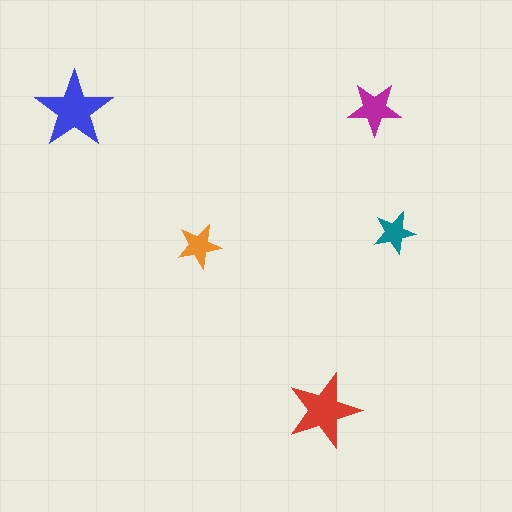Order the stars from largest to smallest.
the blue one, the red one, the magenta one, the orange one, the teal one.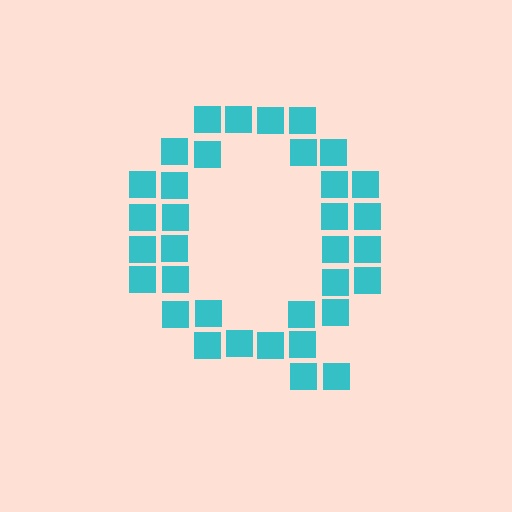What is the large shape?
The large shape is the letter Q.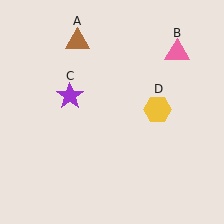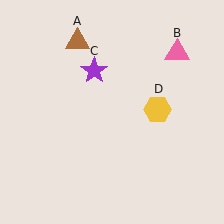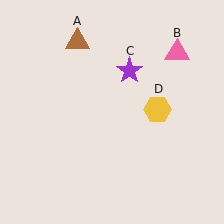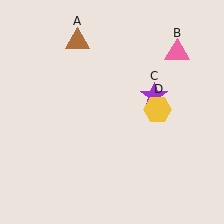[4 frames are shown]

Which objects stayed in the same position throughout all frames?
Brown triangle (object A) and pink triangle (object B) and yellow hexagon (object D) remained stationary.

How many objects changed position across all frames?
1 object changed position: purple star (object C).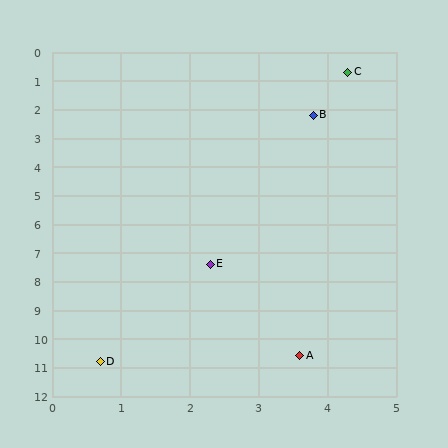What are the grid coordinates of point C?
Point C is at approximately (4.3, 0.7).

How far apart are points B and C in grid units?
Points B and C are about 1.6 grid units apart.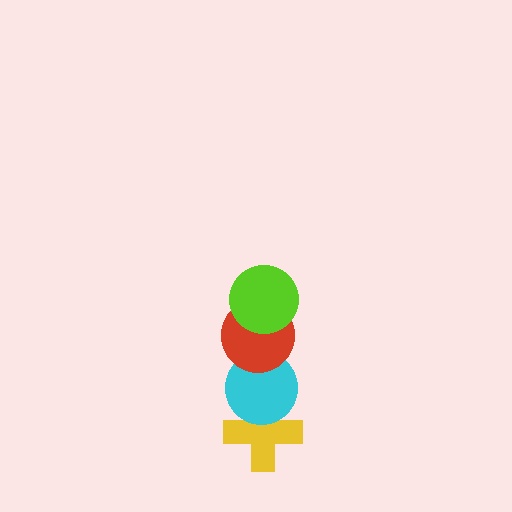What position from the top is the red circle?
The red circle is 2nd from the top.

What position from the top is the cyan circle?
The cyan circle is 3rd from the top.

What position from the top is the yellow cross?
The yellow cross is 4th from the top.